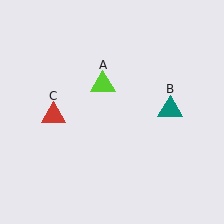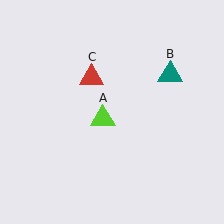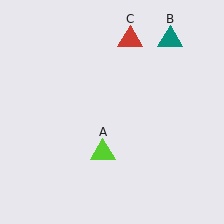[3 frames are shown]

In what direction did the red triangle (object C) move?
The red triangle (object C) moved up and to the right.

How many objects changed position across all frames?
3 objects changed position: lime triangle (object A), teal triangle (object B), red triangle (object C).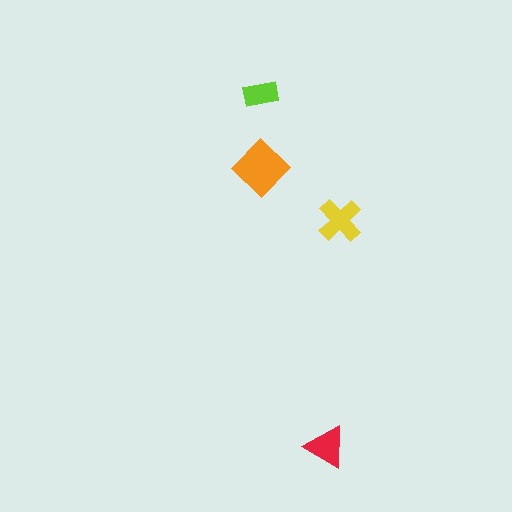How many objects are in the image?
There are 4 objects in the image.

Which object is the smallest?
The lime rectangle.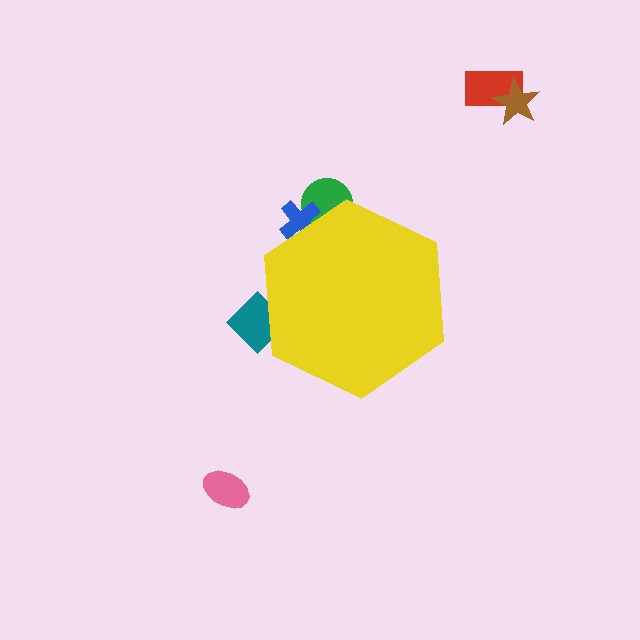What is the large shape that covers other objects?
A yellow hexagon.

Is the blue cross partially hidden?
Yes, the blue cross is partially hidden behind the yellow hexagon.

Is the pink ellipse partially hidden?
No, the pink ellipse is fully visible.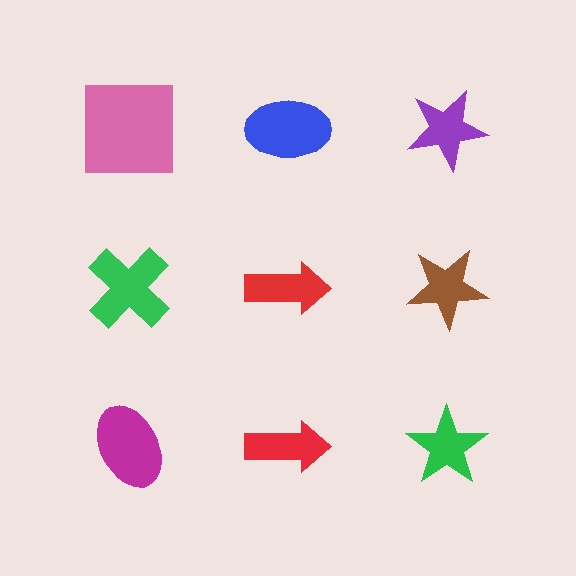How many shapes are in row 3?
3 shapes.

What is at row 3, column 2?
A red arrow.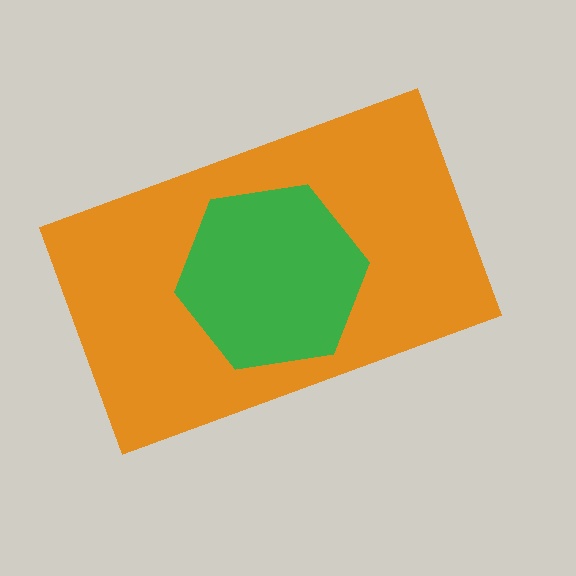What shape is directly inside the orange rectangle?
The green hexagon.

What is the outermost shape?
The orange rectangle.